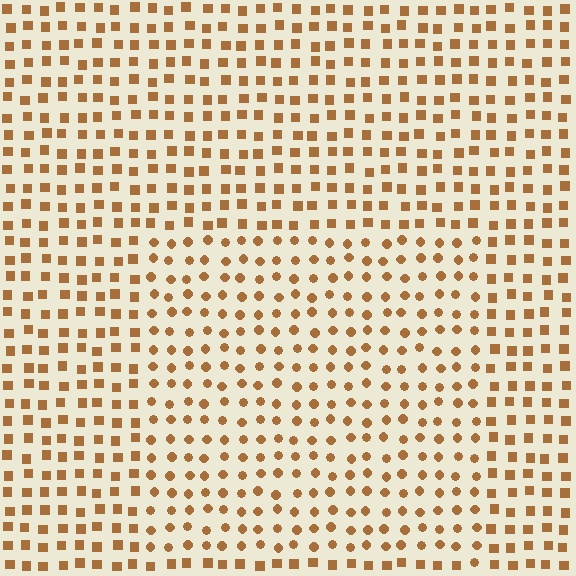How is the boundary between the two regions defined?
The boundary is defined by a change in element shape: circles inside vs. squares outside. All elements share the same color and spacing.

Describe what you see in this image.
The image is filled with small brown elements arranged in a uniform grid. A rectangle-shaped region contains circles, while the surrounding area contains squares. The boundary is defined purely by the change in element shape.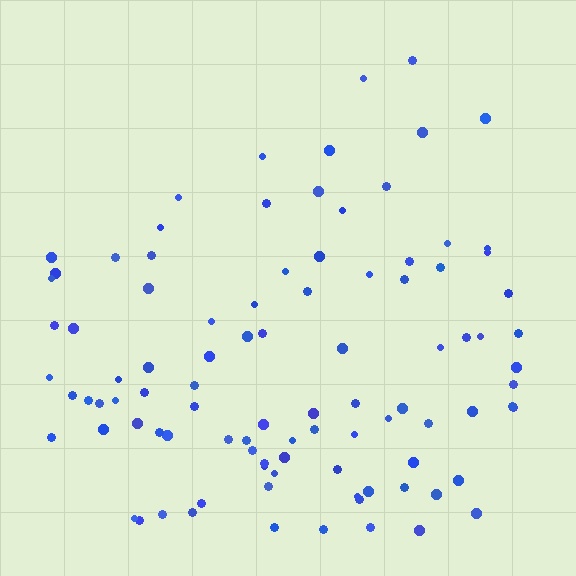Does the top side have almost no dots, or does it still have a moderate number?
Still a moderate number, just noticeably fewer than the bottom.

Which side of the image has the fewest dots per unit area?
The top.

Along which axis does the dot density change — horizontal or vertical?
Vertical.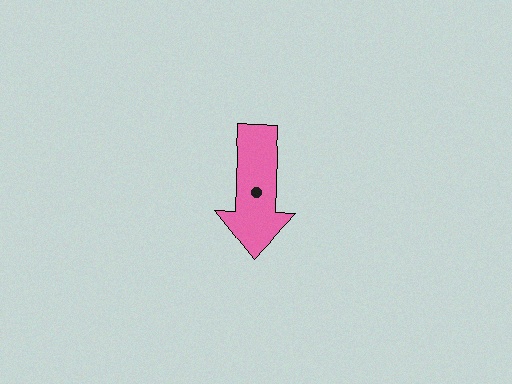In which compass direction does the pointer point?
South.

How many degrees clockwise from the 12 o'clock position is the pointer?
Approximately 182 degrees.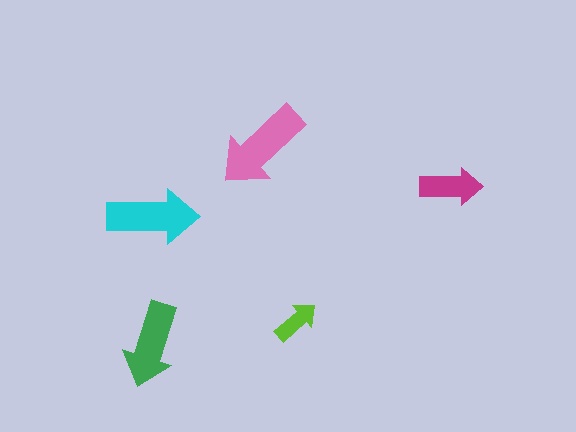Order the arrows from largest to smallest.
the pink one, the cyan one, the green one, the magenta one, the lime one.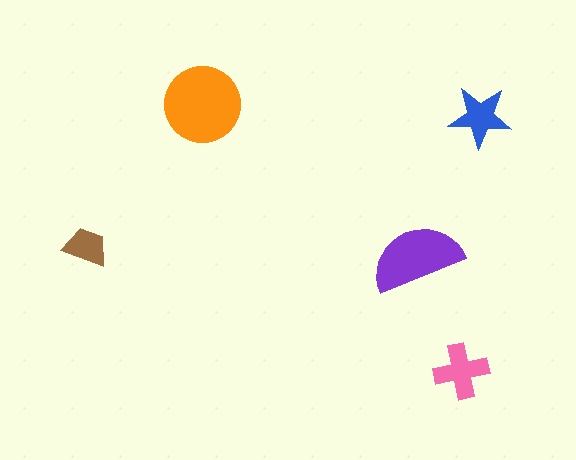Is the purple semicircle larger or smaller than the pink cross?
Larger.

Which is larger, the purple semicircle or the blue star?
The purple semicircle.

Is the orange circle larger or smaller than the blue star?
Larger.